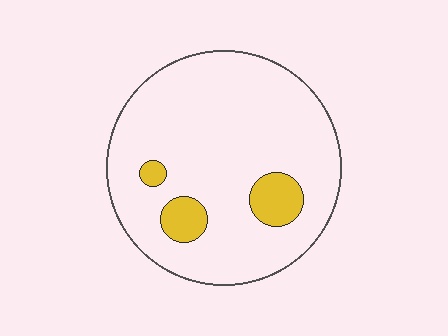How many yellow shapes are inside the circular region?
3.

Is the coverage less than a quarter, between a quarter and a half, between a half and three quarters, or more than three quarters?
Less than a quarter.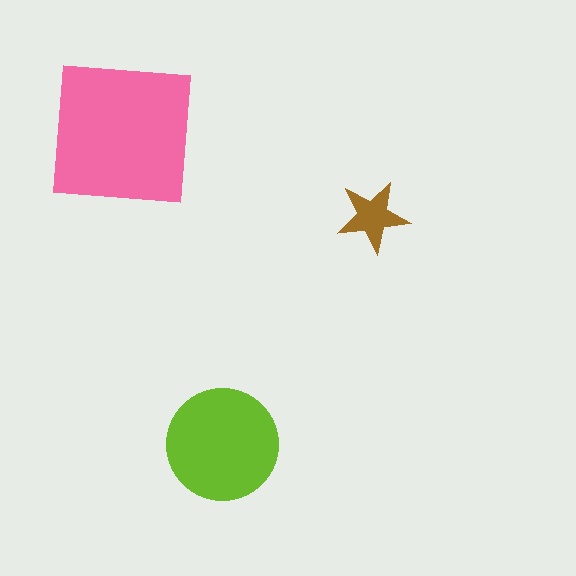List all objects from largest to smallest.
The pink square, the lime circle, the brown star.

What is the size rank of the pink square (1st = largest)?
1st.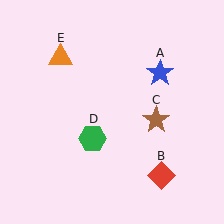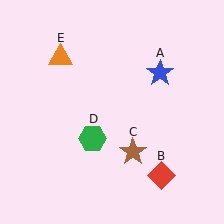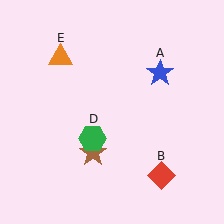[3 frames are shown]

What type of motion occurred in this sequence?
The brown star (object C) rotated clockwise around the center of the scene.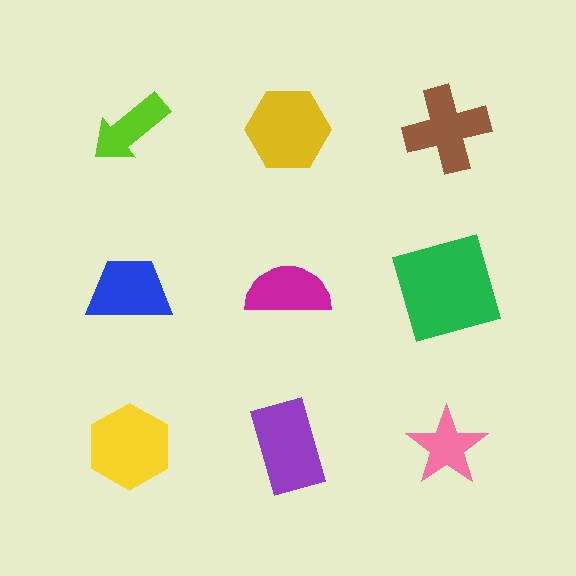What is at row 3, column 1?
A yellow hexagon.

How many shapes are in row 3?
3 shapes.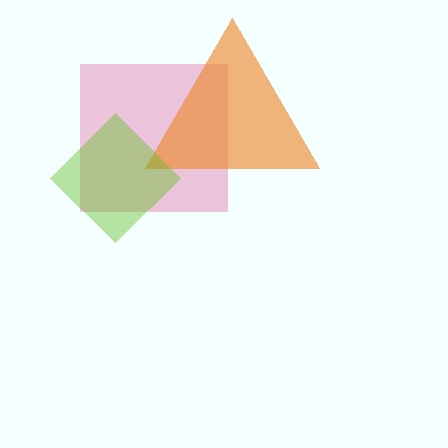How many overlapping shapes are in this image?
There are 3 overlapping shapes in the image.